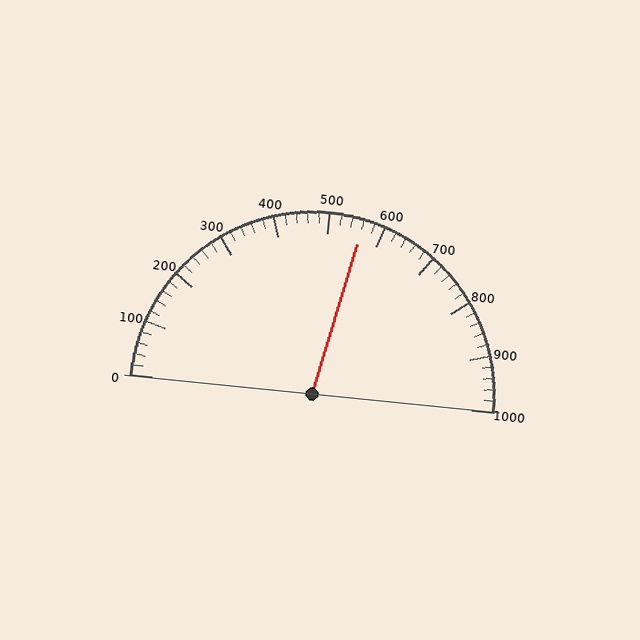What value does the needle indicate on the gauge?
The needle indicates approximately 560.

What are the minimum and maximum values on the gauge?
The gauge ranges from 0 to 1000.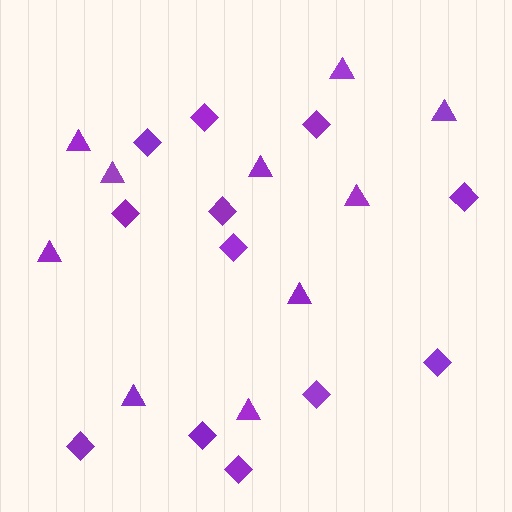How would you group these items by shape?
There are 2 groups: one group of diamonds (12) and one group of triangles (10).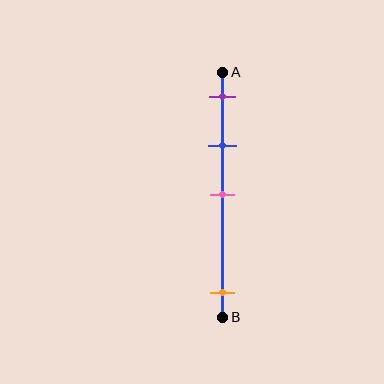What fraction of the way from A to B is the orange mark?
The orange mark is approximately 90% (0.9) of the way from A to B.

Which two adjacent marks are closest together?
The purple and blue marks are the closest adjacent pair.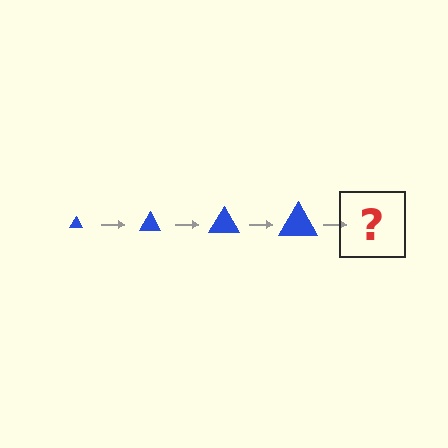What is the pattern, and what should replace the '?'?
The pattern is that the triangle gets progressively larger each step. The '?' should be a blue triangle, larger than the previous one.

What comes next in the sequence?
The next element should be a blue triangle, larger than the previous one.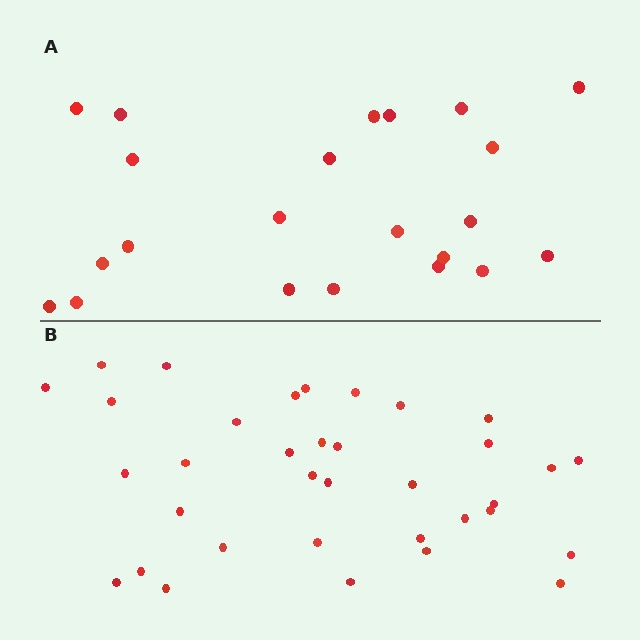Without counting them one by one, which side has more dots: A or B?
Region B (the bottom region) has more dots.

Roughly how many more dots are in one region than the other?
Region B has approximately 15 more dots than region A.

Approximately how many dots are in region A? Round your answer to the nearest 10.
About 20 dots. (The exact count is 22, which rounds to 20.)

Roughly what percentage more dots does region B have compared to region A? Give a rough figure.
About 60% more.